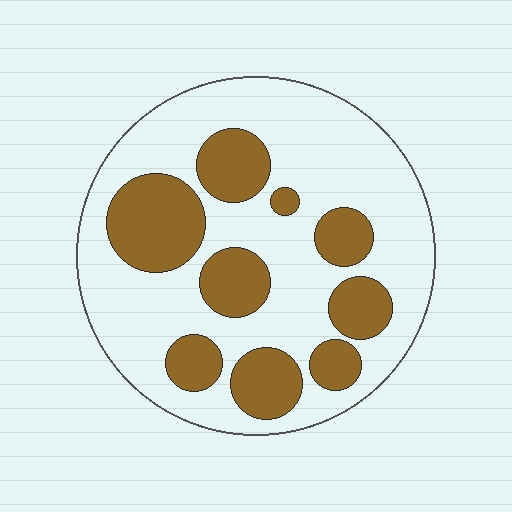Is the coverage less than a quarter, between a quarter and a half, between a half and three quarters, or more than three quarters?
Between a quarter and a half.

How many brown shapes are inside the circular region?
9.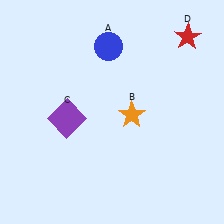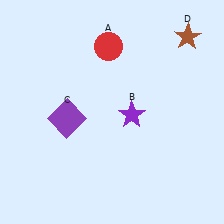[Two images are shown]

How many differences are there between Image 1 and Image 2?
There are 3 differences between the two images.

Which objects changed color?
A changed from blue to red. B changed from orange to purple. D changed from red to brown.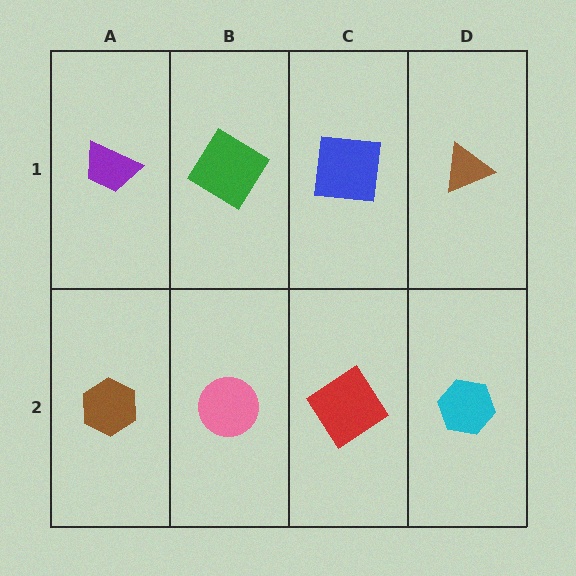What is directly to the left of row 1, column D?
A blue square.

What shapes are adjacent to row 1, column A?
A brown hexagon (row 2, column A), a green diamond (row 1, column B).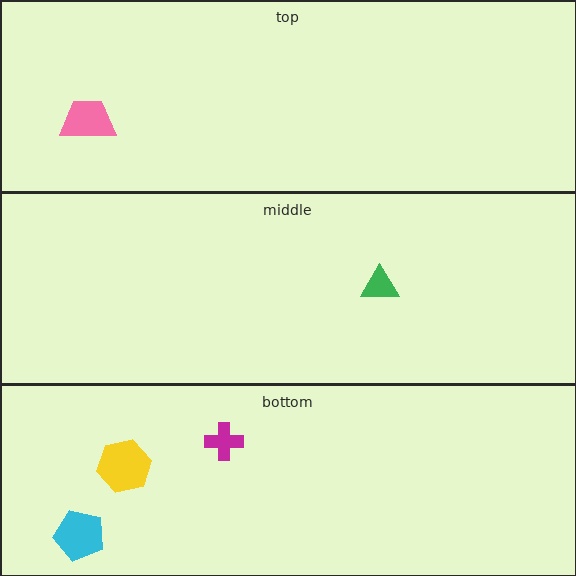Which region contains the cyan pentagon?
The bottom region.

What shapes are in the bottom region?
The cyan pentagon, the magenta cross, the yellow hexagon.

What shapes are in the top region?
The pink trapezoid.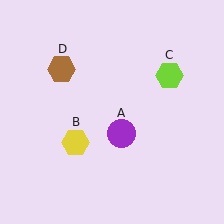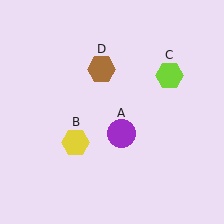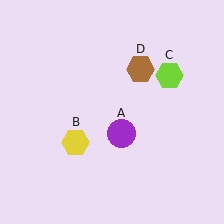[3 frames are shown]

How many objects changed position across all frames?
1 object changed position: brown hexagon (object D).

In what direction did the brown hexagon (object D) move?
The brown hexagon (object D) moved right.